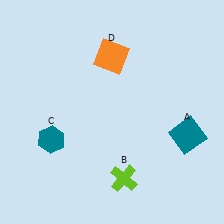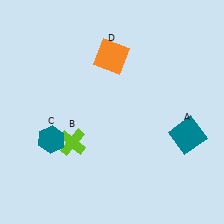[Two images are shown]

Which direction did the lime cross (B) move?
The lime cross (B) moved left.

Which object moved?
The lime cross (B) moved left.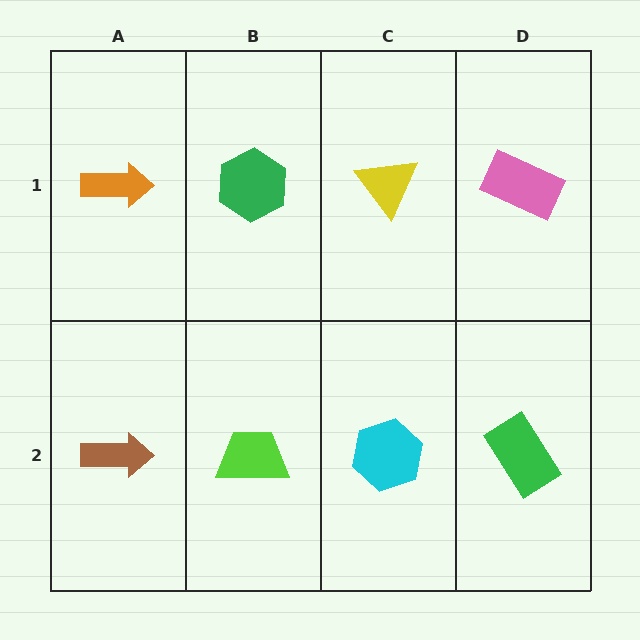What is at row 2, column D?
A green rectangle.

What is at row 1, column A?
An orange arrow.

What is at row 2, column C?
A cyan hexagon.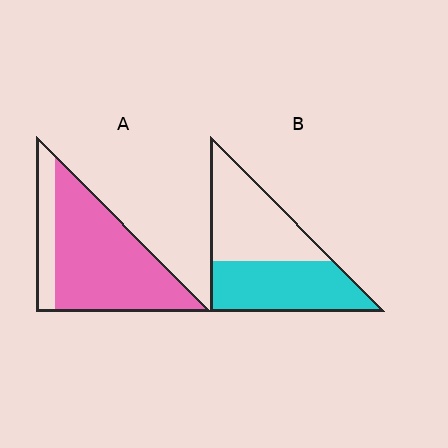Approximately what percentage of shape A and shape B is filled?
A is approximately 80% and B is approximately 50%.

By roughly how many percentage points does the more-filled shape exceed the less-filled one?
By roughly 30 percentage points (A over B).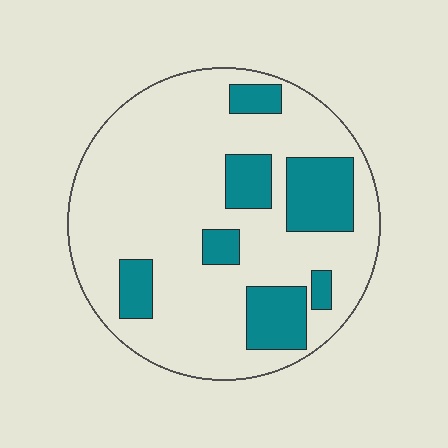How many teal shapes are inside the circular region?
7.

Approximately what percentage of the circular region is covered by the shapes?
Approximately 25%.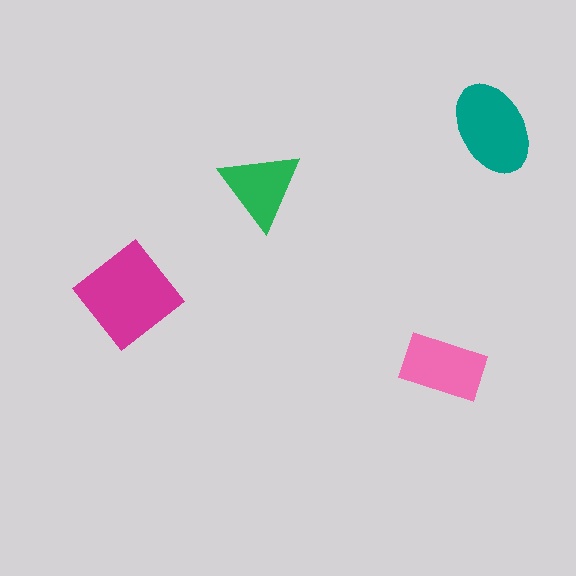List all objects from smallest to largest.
The green triangle, the pink rectangle, the teal ellipse, the magenta diamond.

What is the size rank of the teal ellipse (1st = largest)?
2nd.